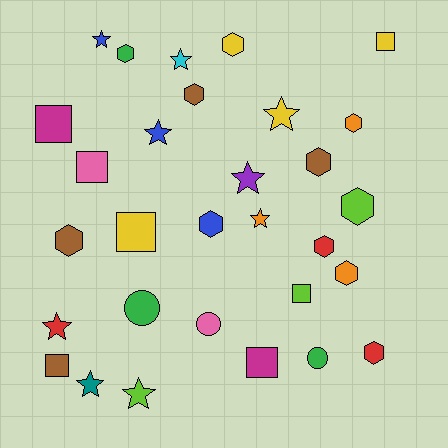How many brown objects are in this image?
There are 4 brown objects.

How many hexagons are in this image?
There are 11 hexagons.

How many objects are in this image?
There are 30 objects.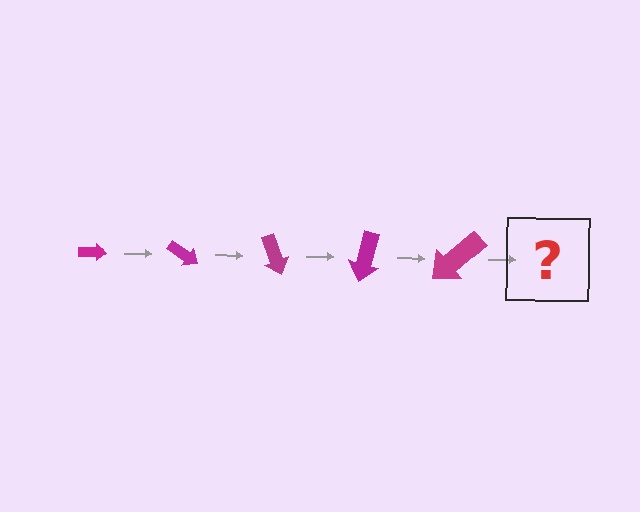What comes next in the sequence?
The next element should be an arrow, larger than the previous one and rotated 175 degrees from the start.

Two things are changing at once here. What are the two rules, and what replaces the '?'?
The two rules are that the arrow grows larger each step and it rotates 35 degrees each step. The '?' should be an arrow, larger than the previous one and rotated 175 degrees from the start.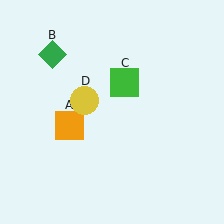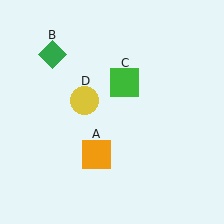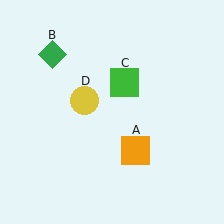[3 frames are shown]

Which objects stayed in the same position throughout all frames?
Green diamond (object B) and green square (object C) and yellow circle (object D) remained stationary.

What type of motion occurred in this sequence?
The orange square (object A) rotated counterclockwise around the center of the scene.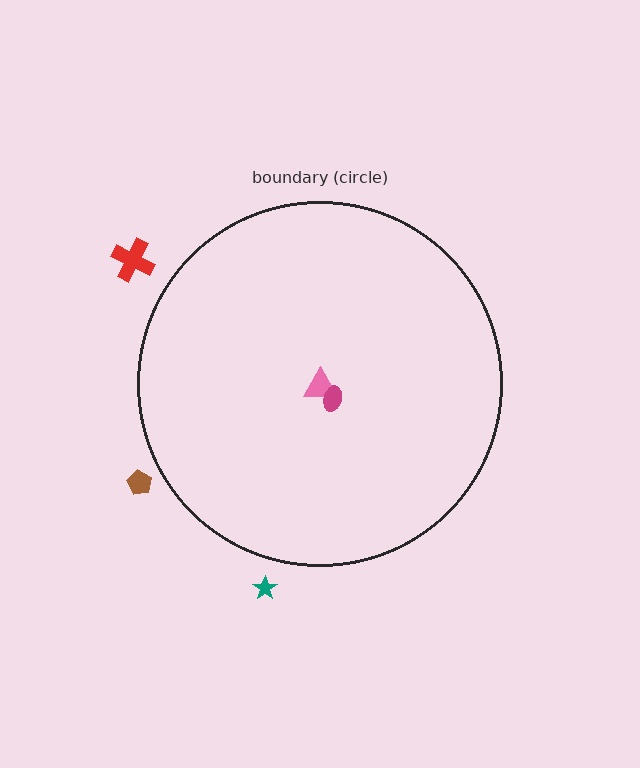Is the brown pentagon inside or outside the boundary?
Outside.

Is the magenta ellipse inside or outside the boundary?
Inside.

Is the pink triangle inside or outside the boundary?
Inside.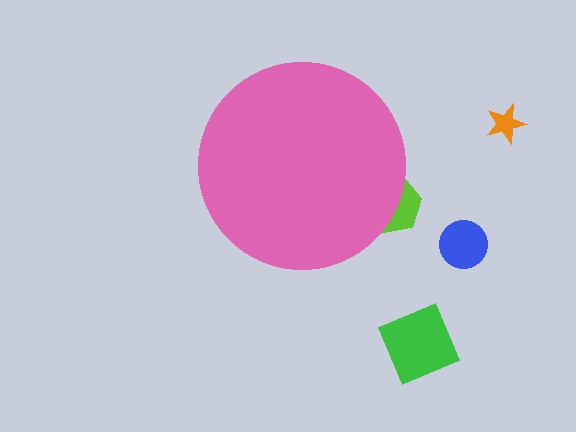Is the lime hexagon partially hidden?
Yes, the lime hexagon is partially hidden behind the pink circle.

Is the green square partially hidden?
No, the green square is fully visible.